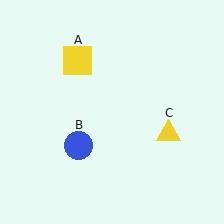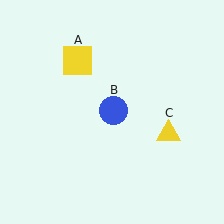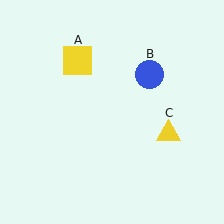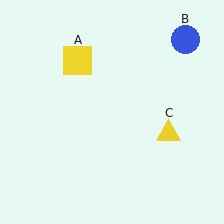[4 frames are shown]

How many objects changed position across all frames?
1 object changed position: blue circle (object B).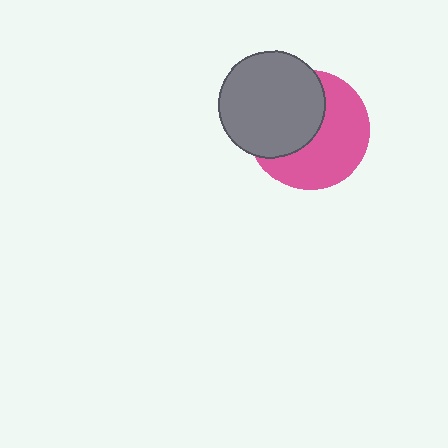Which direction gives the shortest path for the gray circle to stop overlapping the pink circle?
Moving toward the upper-left gives the shortest separation.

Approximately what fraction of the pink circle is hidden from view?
Roughly 45% of the pink circle is hidden behind the gray circle.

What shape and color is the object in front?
The object in front is a gray circle.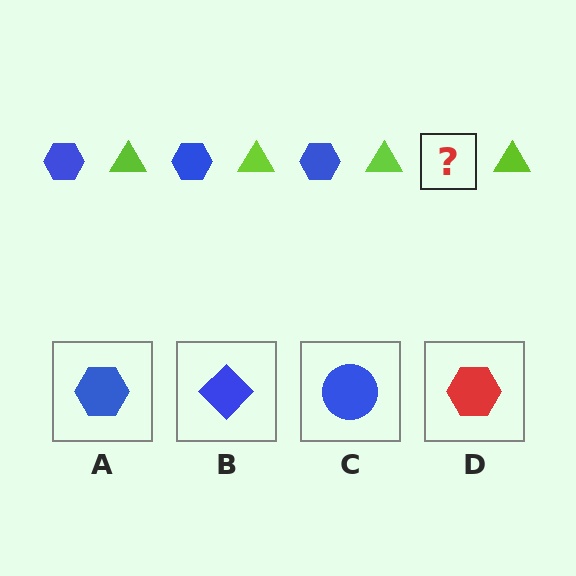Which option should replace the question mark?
Option A.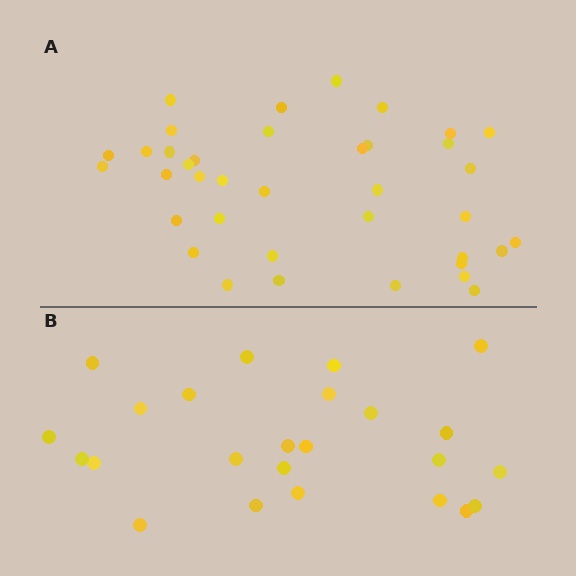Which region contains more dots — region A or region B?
Region A (the top region) has more dots.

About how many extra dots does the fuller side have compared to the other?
Region A has approximately 15 more dots than region B.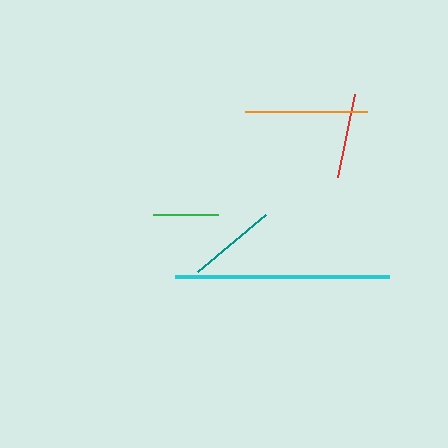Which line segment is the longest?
The cyan line is the longest at approximately 214 pixels.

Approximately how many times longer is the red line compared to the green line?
The red line is approximately 1.3 times the length of the green line.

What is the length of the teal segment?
The teal segment is approximately 89 pixels long.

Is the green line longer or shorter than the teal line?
The teal line is longer than the green line.